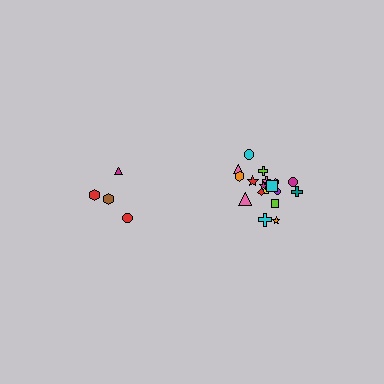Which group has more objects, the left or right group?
The right group.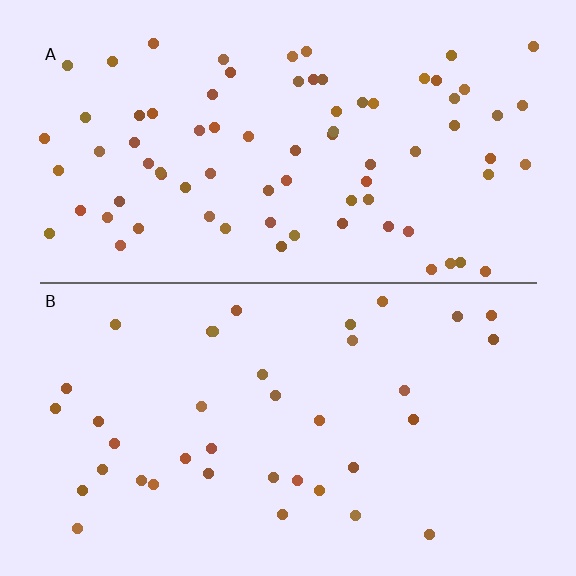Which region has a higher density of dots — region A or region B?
A (the top).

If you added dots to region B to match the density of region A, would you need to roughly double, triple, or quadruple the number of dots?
Approximately double.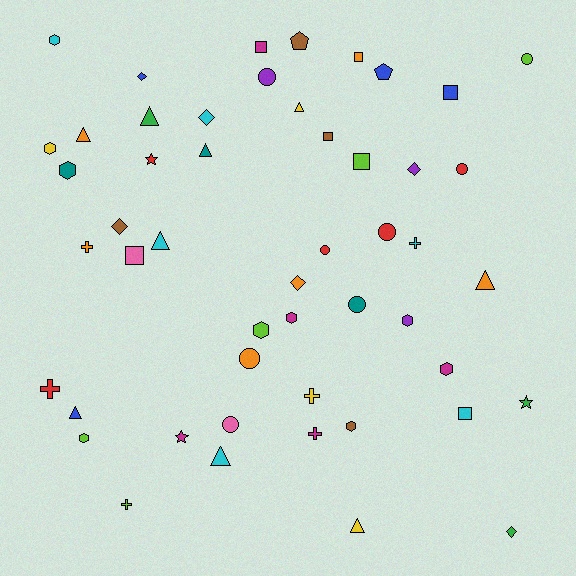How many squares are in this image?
There are 7 squares.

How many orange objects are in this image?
There are 6 orange objects.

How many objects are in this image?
There are 50 objects.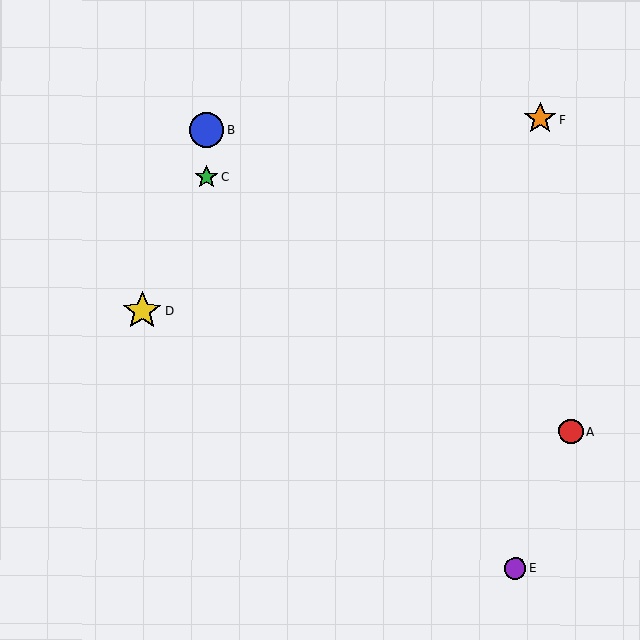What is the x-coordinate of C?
Object C is at x≈207.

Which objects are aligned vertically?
Objects B, C are aligned vertically.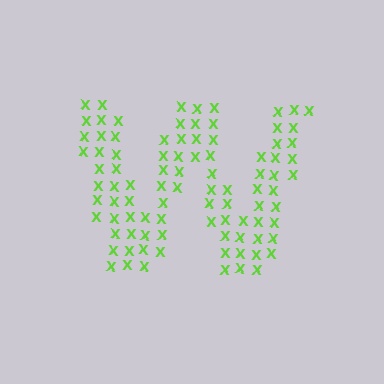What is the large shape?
The large shape is the letter W.